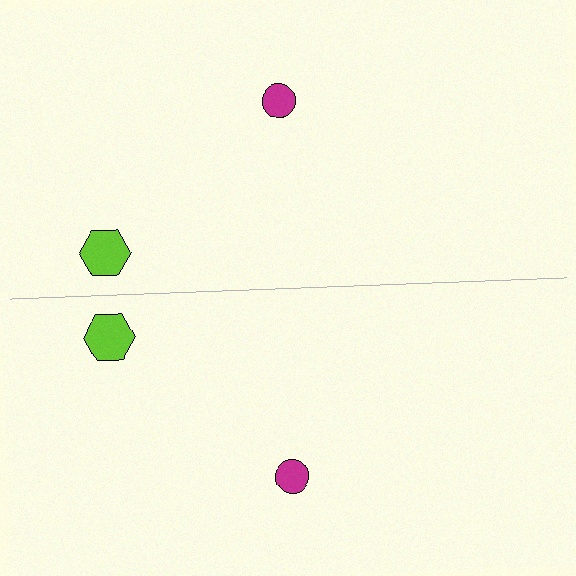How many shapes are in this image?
There are 4 shapes in this image.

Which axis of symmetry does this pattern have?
The pattern has a horizontal axis of symmetry running through the center of the image.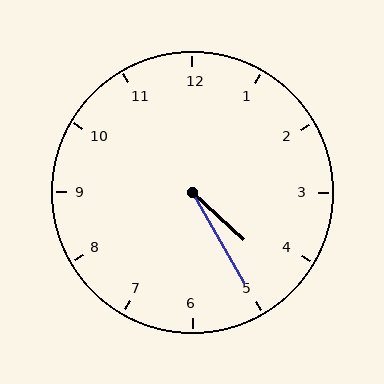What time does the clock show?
4:25.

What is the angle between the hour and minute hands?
Approximately 18 degrees.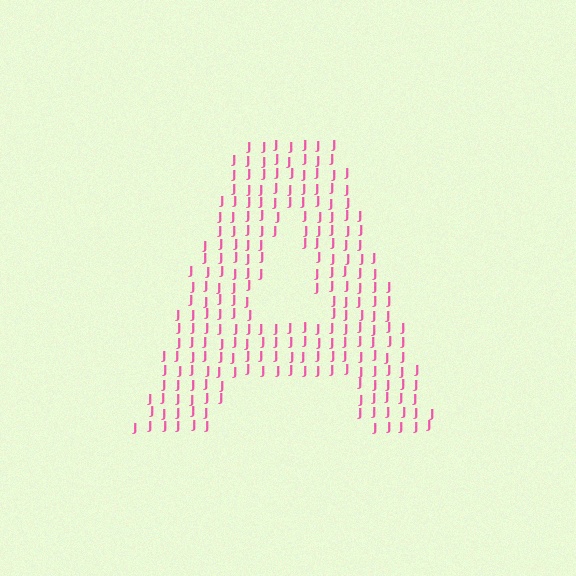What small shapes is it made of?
It is made of small letter J's.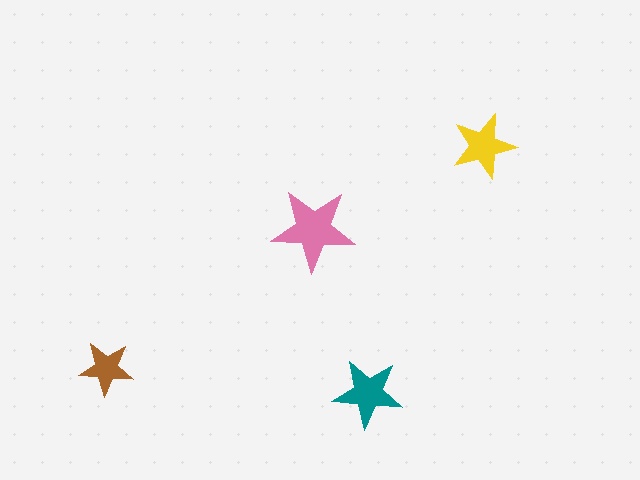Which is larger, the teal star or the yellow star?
The teal one.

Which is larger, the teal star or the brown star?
The teal one.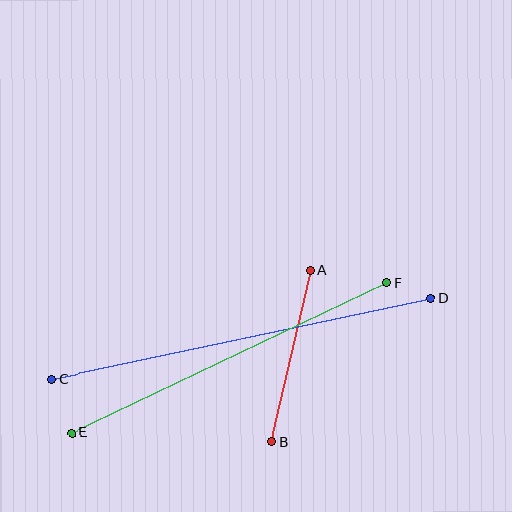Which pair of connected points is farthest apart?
Points C and D are farthest apart.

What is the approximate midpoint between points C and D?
The midpoint is at approximately (242, 339) pixels.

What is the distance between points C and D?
The distance is approximately 387 pixels.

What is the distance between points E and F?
The distance is approximately 349 pixels.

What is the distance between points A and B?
The distance is approximately 176 pixels.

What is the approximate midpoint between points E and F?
The midpoint is at approximately (229, 358) pixels.